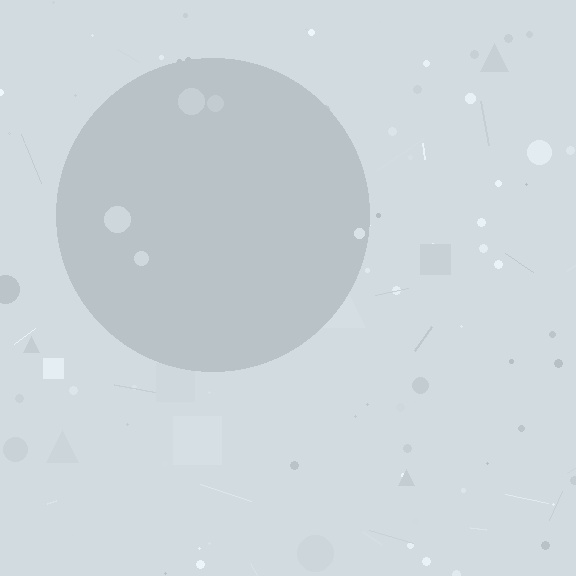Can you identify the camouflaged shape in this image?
The camouflaged shape is a circle.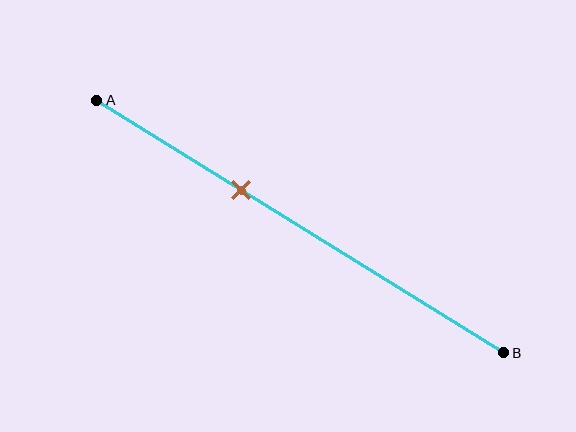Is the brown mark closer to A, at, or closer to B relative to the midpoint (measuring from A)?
The brown mark is closer to point A than the midpoint of segment AB.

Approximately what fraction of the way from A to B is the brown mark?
The brown mark is approximately 35% of the way from A to B.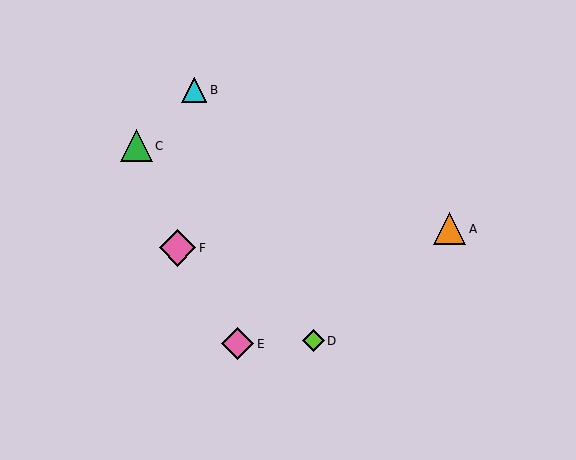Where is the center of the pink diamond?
The center of the pink diamond is at (178, 248).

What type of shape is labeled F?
Shape F is a pink diamond.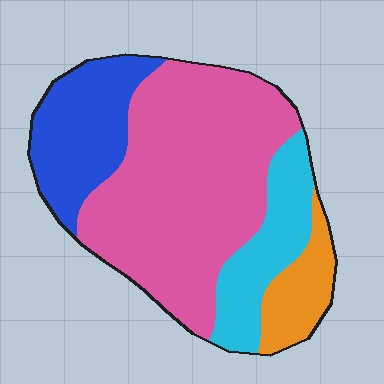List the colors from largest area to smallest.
From largest to smallest: pink, blue, cyan, orange.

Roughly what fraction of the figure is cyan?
Cyan covers about 15% of the figure.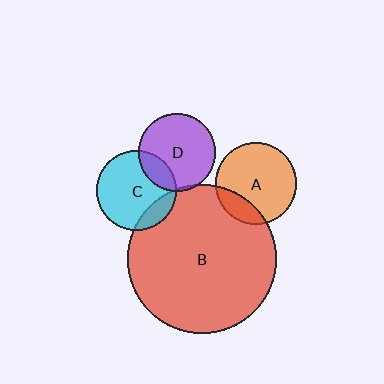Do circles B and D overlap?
Yes.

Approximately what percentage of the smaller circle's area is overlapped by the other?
Approximately 5%.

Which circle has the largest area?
Circle B (red).